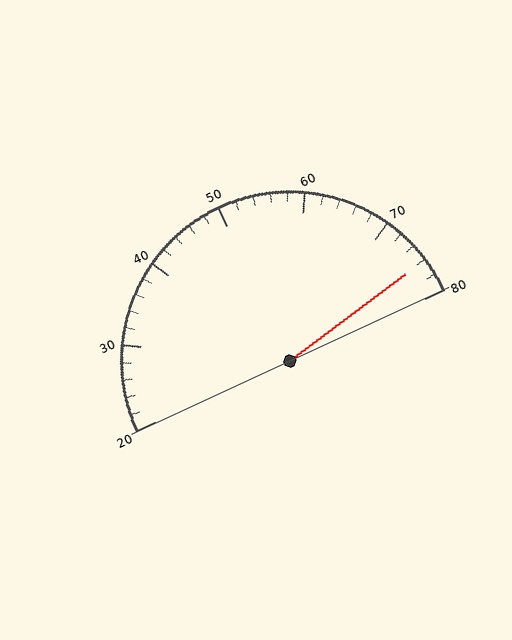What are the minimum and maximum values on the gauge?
The gauge ranges from 20 to 80.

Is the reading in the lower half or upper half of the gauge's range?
The reading is in the upper half of the range (20 to 80).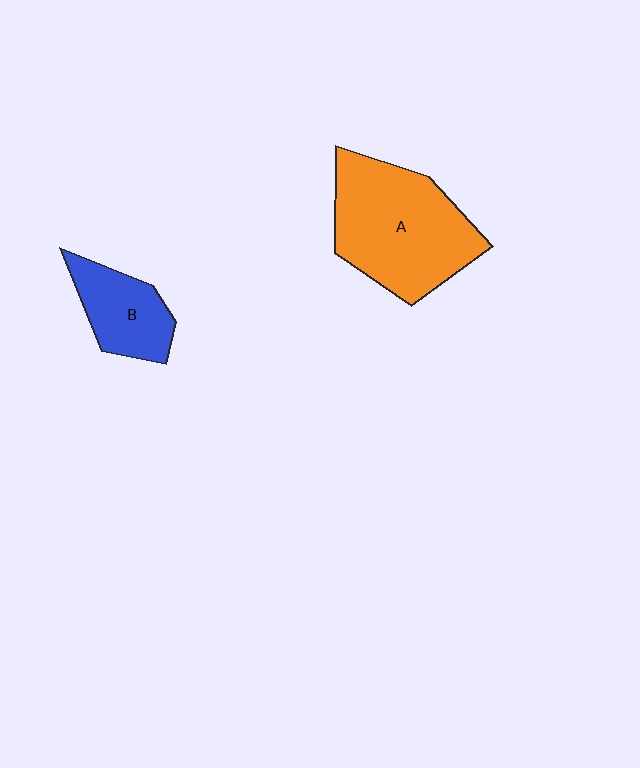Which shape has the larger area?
Shape A (orange).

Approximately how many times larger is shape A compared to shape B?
Approximately 2.1 times.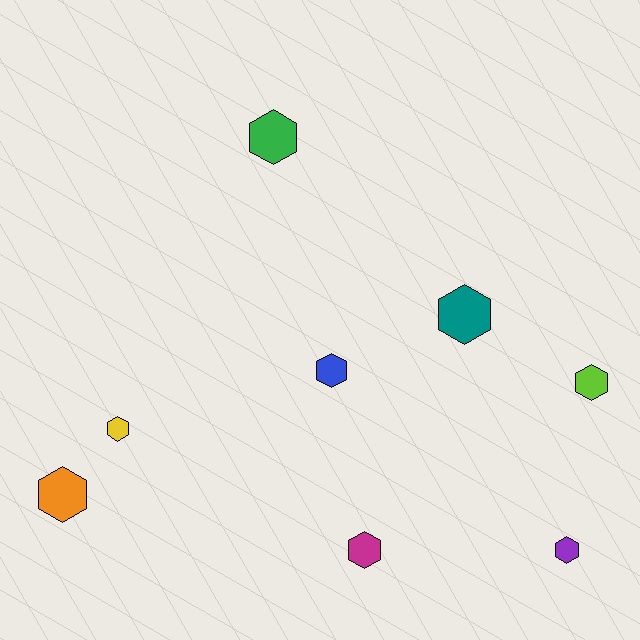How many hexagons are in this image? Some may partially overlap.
There are 8 hexagons.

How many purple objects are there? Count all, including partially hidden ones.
There is 1 purple object.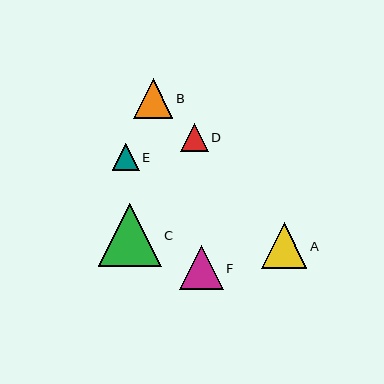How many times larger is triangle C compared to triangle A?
Triangle C is approximately 1.4 times the size of triangle A.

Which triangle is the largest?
Triangle C is the largest with a size of approximately 63 pixels.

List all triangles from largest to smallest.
From largest to smallest: C, A, F, B, D, E.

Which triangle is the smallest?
Triangle E is the smallest with a size of approximately 27 pixels.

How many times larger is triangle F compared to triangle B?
Triangle F is approximately 1.1 times the size of triangle B.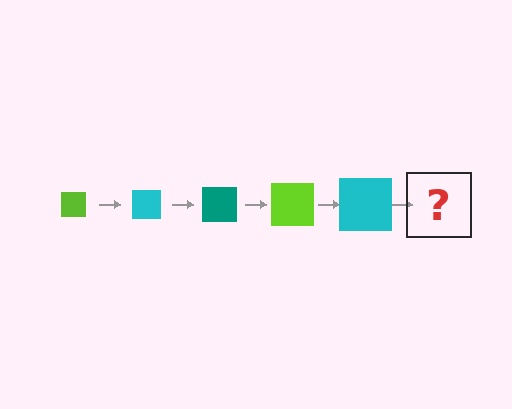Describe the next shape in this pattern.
It should be a teal square, larger than the previous one.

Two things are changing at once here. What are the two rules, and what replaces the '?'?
The two rules are that the square grows larger each step and the color cycles through lime, cyan, and teal. The '?' should be a teal square, larger than the previous one.